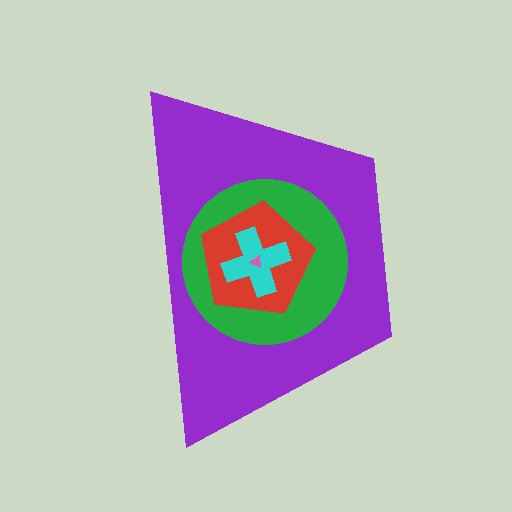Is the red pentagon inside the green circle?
Yes.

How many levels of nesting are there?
5.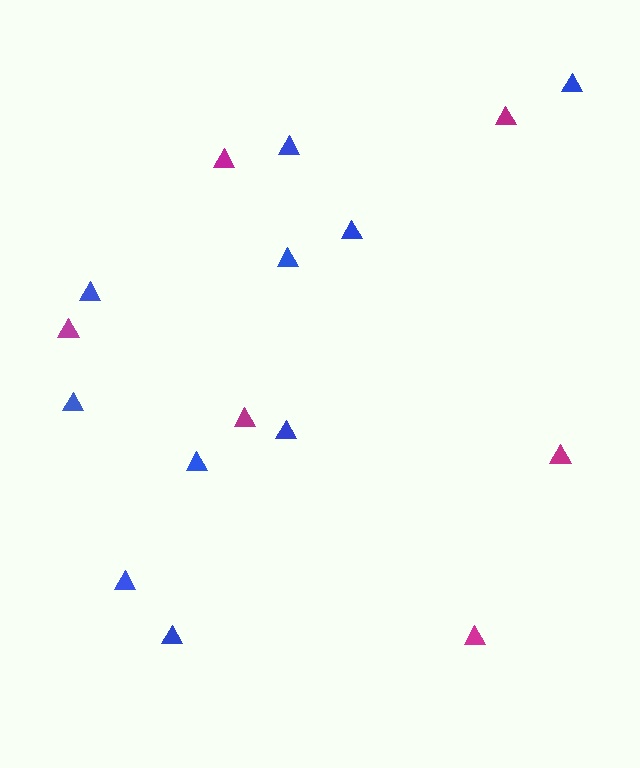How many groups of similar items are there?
There are 2 groups: one group of magenta triangles (6) and one group of blue triangles (10).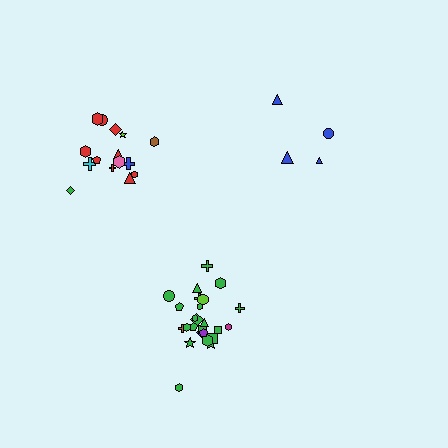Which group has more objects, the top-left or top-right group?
The top-left group.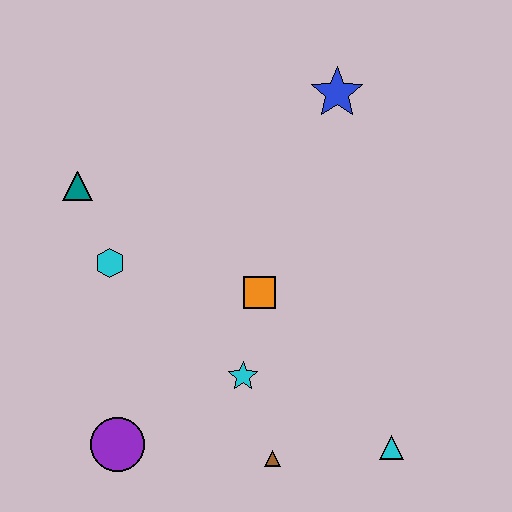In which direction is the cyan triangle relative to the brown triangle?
The cyan triangle is to the right of the brown triangle.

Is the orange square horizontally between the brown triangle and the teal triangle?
Yes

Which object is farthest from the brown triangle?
The blue star is farthest from the brown triangle.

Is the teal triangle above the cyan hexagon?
Yes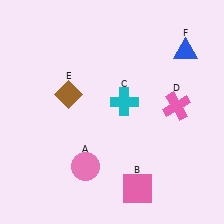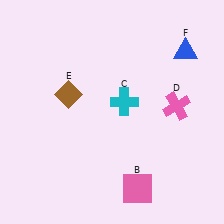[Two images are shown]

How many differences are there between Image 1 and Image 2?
There is 1 difference between the two images.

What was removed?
The pink circle (A) was removed in Image 2.